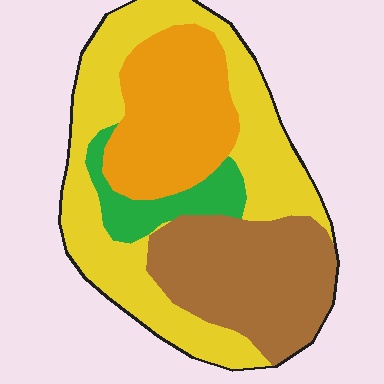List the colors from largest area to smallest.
From largest to smallest: yellow, brown, orange, green.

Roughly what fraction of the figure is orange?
Orange takes up less than a quarter of the figure.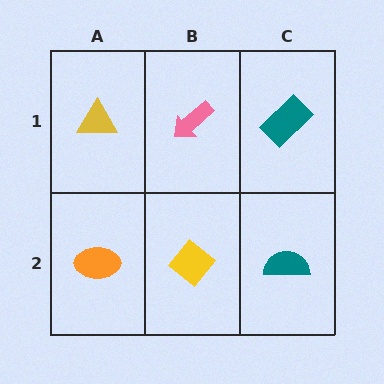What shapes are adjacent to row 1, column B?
A yellow diamond (row 2, column B), a yellow triangle (row 1, column A), a teal rectangle (row 1, column C).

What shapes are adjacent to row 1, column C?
A teal semicircle (row 2, column C), a pink arrow (row 1, column B).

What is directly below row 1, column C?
A teal semicircle.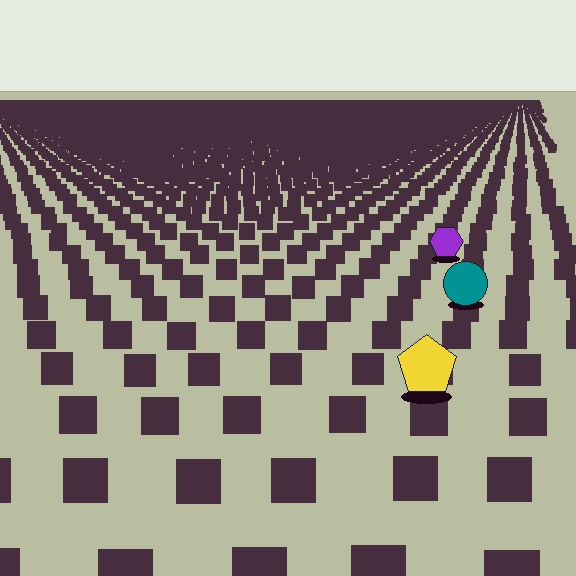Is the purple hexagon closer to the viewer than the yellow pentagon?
No. The yellow pentagon is closer — you can tell from the texture gradient: the ground texture is coarser near it.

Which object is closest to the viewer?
The yellow pentagon is closest. The texture marks near it are larger and more spread out.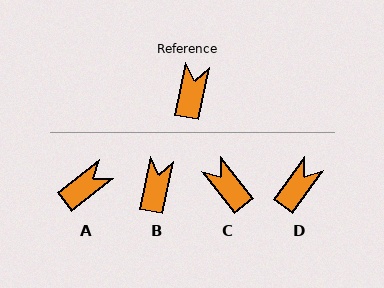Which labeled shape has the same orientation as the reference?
B.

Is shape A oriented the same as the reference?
No, it is off by about 40 degrees.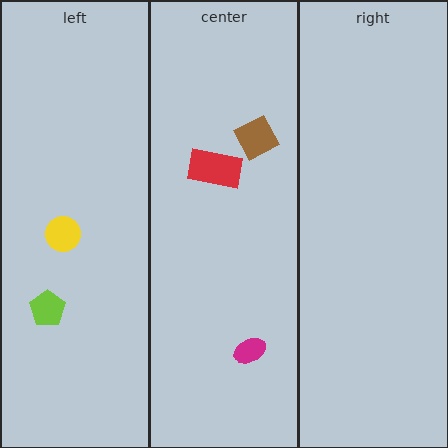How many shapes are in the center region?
3.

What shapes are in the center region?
The brown diamond, the red rectangle, the magenta ellipse.